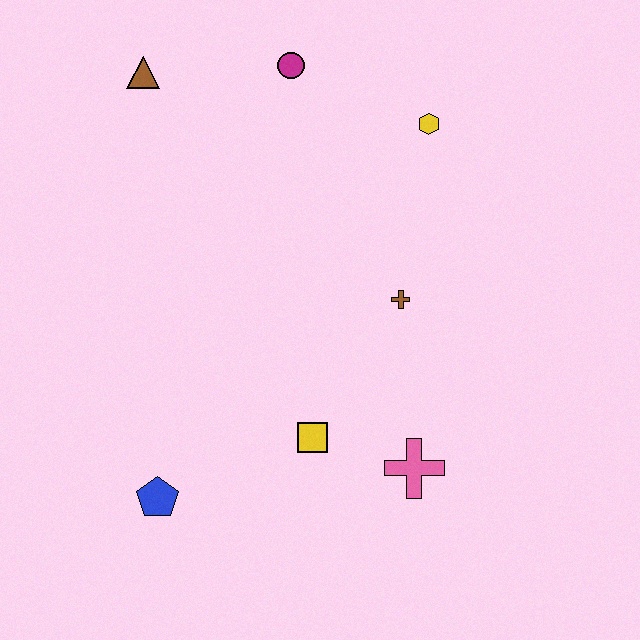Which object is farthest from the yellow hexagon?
The blue pentagon is farthest from the yellow hexagon.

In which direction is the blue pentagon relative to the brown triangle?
The blue pentagon is below the brown triangle.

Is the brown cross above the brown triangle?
No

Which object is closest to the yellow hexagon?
The magenta circle is closest to the yellow hexagon.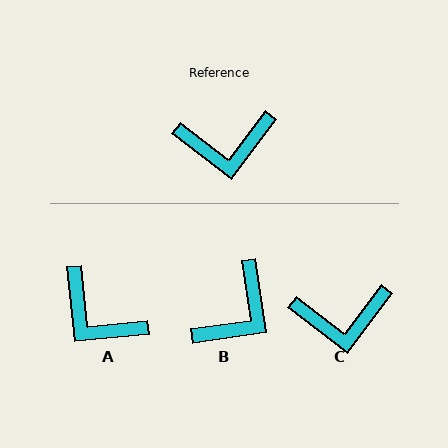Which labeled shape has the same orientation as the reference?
C.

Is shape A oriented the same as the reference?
No, it is off by about 47 degrees.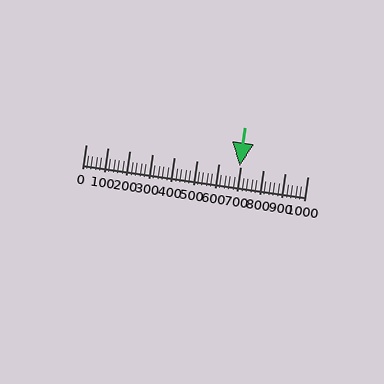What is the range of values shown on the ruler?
The ruler shows values from 0 to 1000.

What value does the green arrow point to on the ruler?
The green arrow points to approximately 695.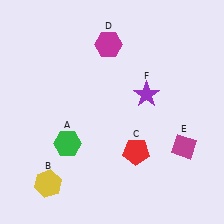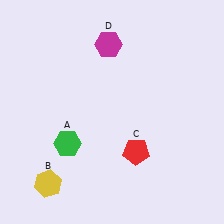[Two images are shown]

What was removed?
The magenta diamond (E), the purple star (F) were removed in Image 2.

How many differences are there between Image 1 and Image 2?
There are 2 differences between the two images.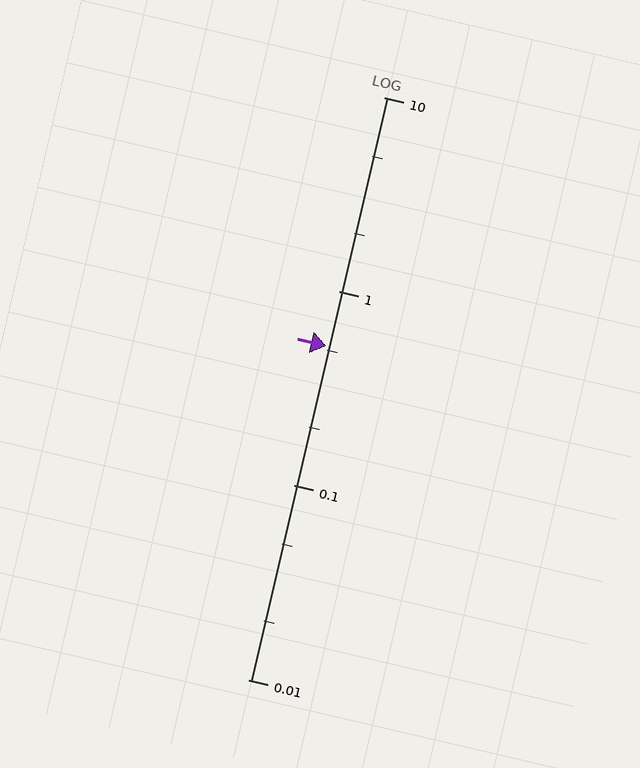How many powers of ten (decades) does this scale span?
The scale spans 3 decades, from 0.01 to 10.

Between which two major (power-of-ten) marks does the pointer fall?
The pointer is between 0.1 and 1.